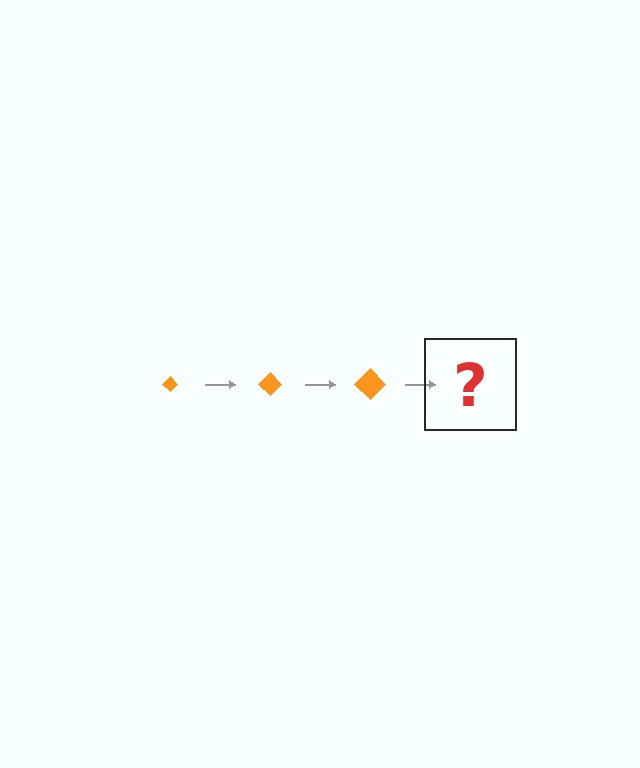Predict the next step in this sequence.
The next step is an orange diamond, larger than the previous one.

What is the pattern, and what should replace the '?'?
The pattern is that the diamond gets progressively larger each step. The '?' should be an orange diamond, larger than the previous one.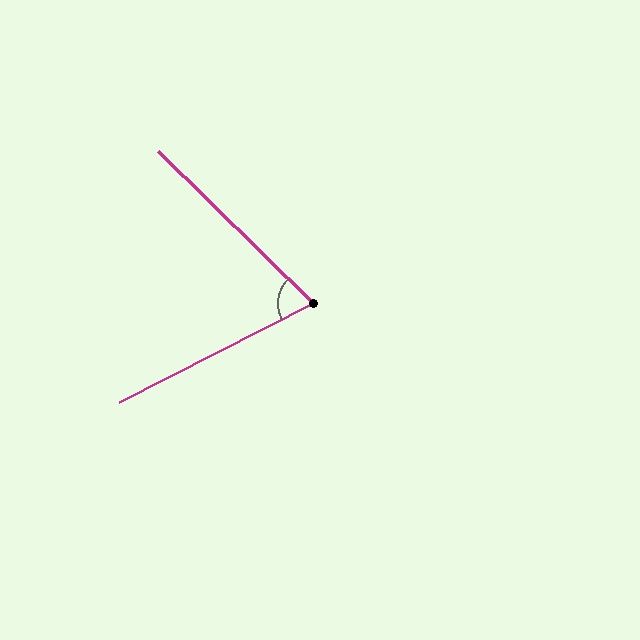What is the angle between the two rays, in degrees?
Approximately 72 degrees.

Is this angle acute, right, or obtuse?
It is acute.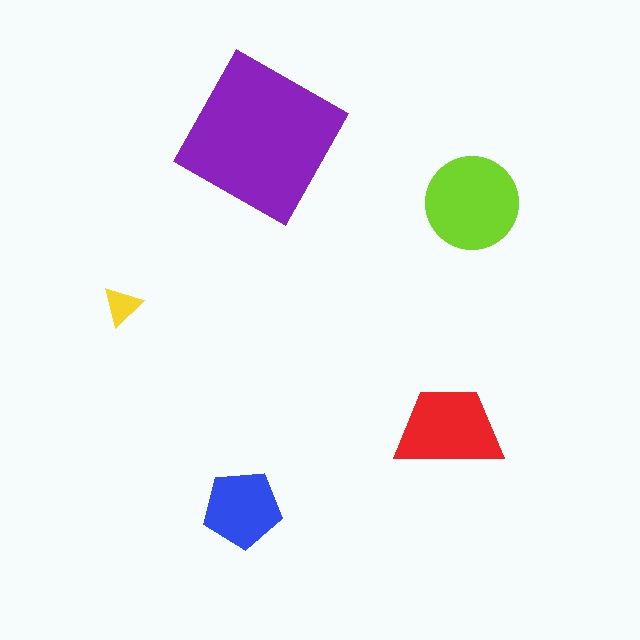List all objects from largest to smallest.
The purple square, the lime circle, the red trapezoid, the blue pentagon, the yellow triangle.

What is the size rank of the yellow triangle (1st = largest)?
5th.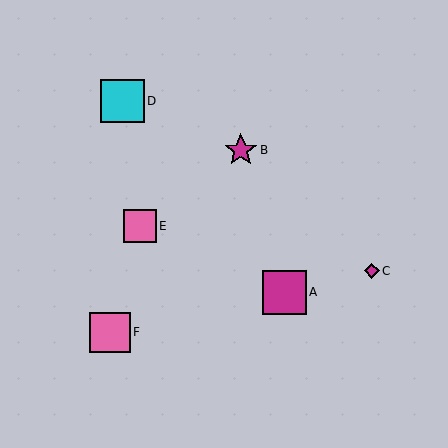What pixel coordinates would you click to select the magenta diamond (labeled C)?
Click at (372, 271) to select the magenta diamond C.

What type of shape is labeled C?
Shape C is a magenta diamond.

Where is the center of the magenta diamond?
The center of the magenta diamond is at (372, 271).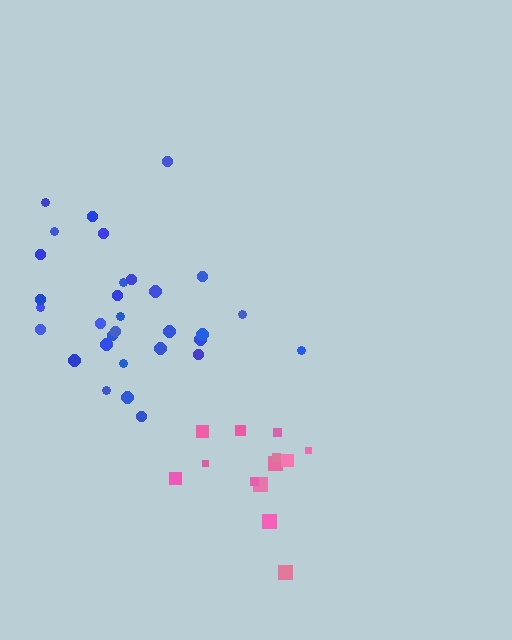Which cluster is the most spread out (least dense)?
Blue.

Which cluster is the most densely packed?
Pink.